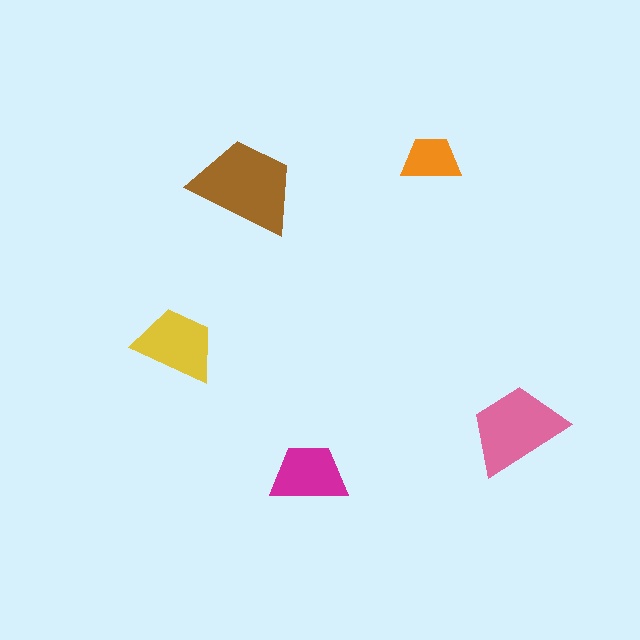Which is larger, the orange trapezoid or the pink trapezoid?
The pink one.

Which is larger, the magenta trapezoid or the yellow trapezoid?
The yellow one.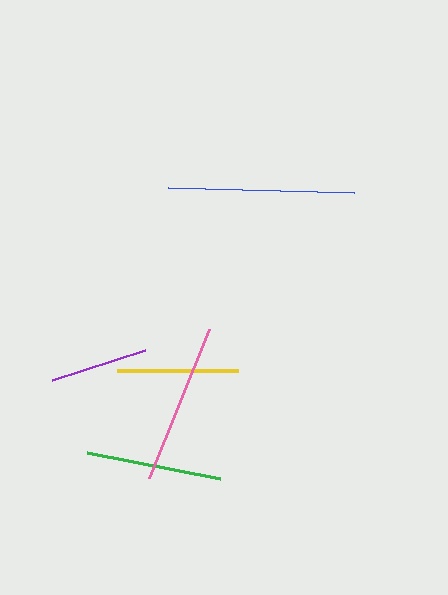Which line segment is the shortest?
The purple line is the shortest at approximately 97 pixels.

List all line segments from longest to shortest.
From longest to shortest: blue, pink, green, yellow, purple.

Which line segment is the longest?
The blue line is the longest at approximately 186 pixels.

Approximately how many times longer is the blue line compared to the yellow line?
The blue line is approximately 1.5 times the length of the yellow line.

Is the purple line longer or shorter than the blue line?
The blue line is longer than the purple line.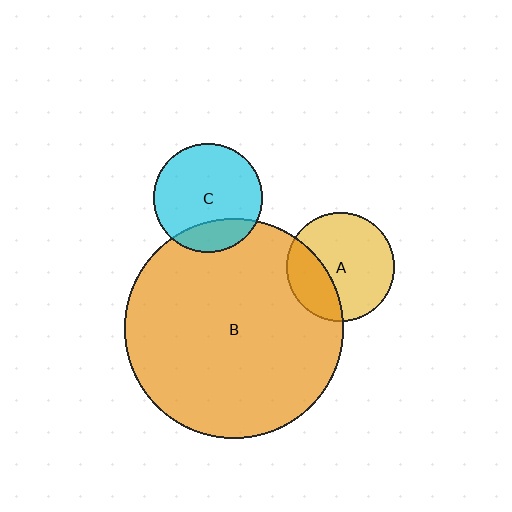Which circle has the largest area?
Circle B (orange).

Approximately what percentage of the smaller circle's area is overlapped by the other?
Approximately 30%.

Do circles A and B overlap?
Yes.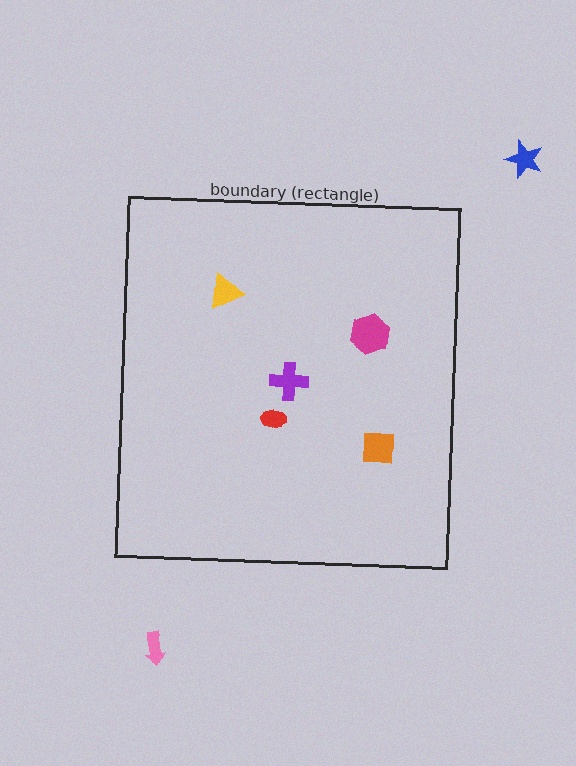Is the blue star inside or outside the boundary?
Outside.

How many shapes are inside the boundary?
5 inside, 2 outside.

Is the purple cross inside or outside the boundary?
Inside.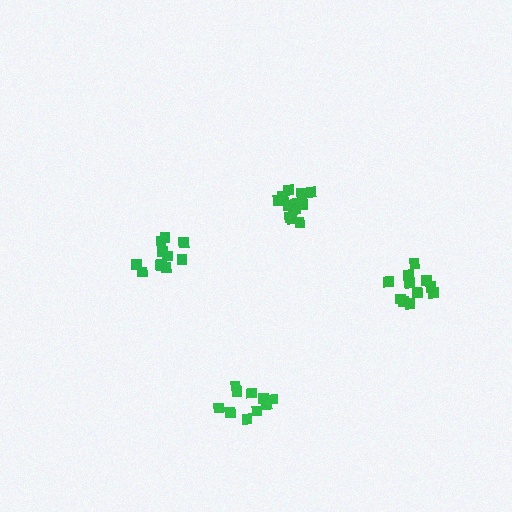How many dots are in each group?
Group 1: 12 dots, Group 2: 10 dots, Group 3: 11 dots, Group 4: 13 dots (46 total).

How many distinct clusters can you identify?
There are 4 distinct clusters.